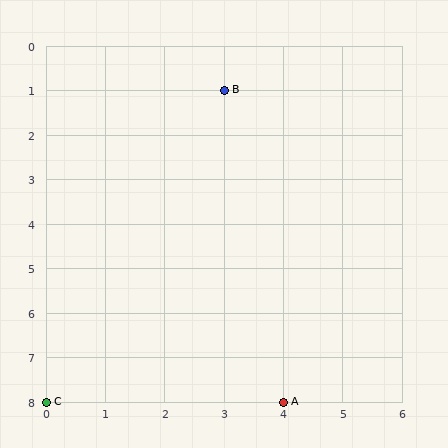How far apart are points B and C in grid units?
Points B and C are 3 columns and 7 rows apart (about 7.6 grid units diagonally).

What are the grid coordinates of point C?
Point C is at grid coordinates (0, 8).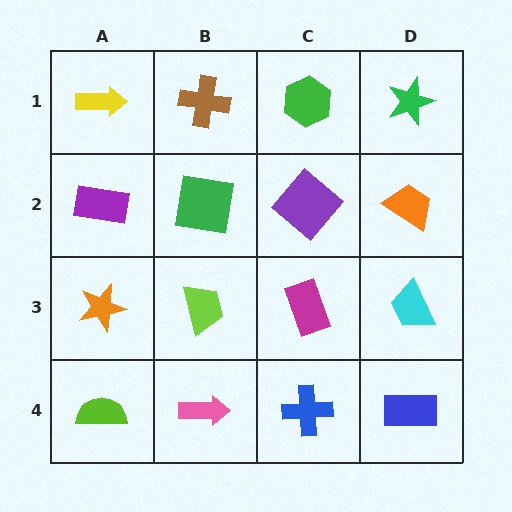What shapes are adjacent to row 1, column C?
A purple diamond (row 2, column C), a brown cross (row 1, column B), a green star (row 1, column D).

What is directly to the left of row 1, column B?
A yellow arrow.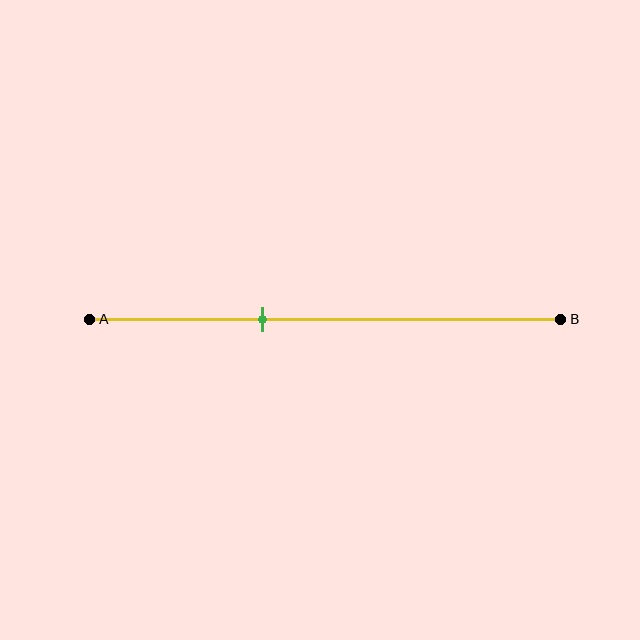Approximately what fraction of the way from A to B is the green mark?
The green mark is approximately 35% of the way from A to B.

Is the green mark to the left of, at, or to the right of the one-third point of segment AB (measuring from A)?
The green mark is to the right of the one-third point of segment AB.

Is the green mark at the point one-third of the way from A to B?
No, the mark is at about 35% from A, not at the 33% one-third point.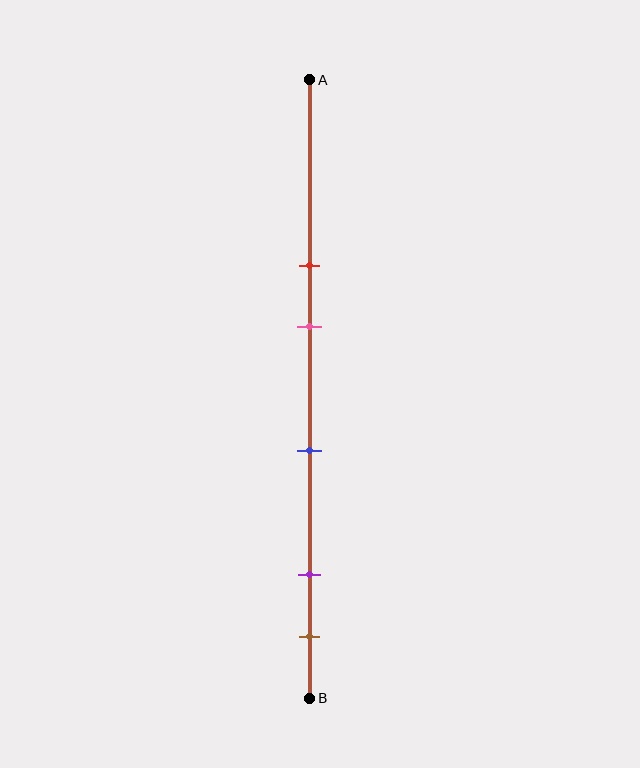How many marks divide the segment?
There are 5 marks dividing the segment.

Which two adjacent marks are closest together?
The purple and brown marks are the closest adjacent pair.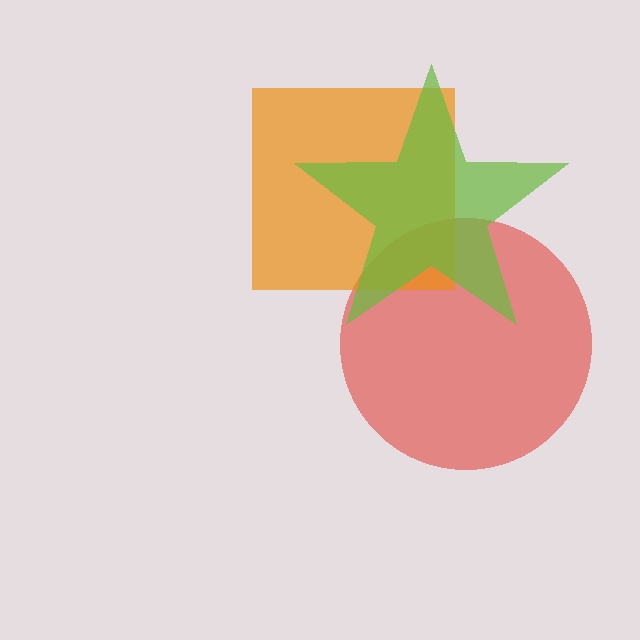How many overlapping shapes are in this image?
There are 3 overlapping shapes in the image.